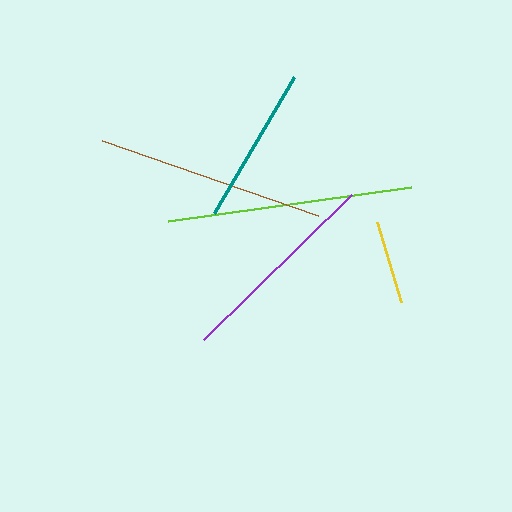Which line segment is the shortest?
The yellow line is the shortest at approximately 84 pixels.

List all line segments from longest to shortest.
From longest to shortest: lime, brown, purple, teal, yellow.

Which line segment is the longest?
The lime line is the longest at approximately 245 pixels.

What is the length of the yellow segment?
The yellow segment is approximately 84 pixels long.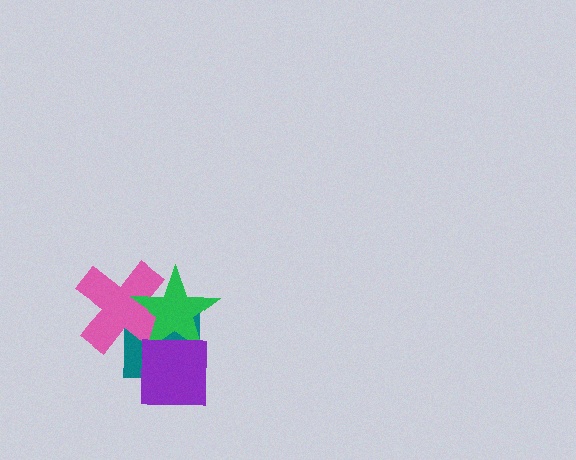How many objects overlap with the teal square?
3 objects overlap with the teal square.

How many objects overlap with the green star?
3 objects overlap with the green star.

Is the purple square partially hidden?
No, no other shape covers it.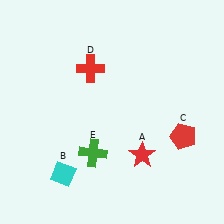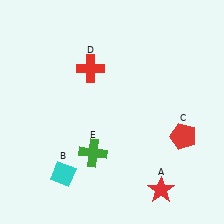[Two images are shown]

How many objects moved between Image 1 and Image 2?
1 object moved between the two images.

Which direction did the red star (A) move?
The red star (A) moved down.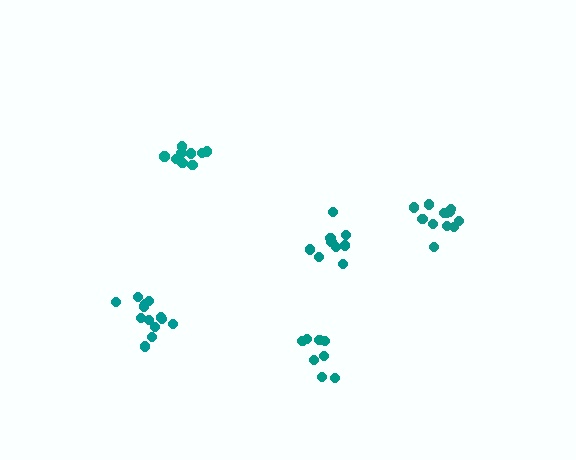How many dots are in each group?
Group 1: 12 dots, Group 2: 8 dots, Group 3: 13 dots, Group 4: 9 dots, Group 5: 9 dots (51 total).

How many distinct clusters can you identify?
There are 5 distinct clusters.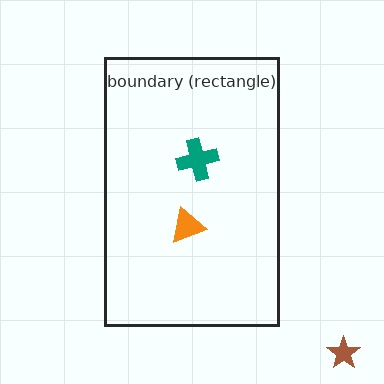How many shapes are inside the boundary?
2 inside, 1 outside.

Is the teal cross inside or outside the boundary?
Inside.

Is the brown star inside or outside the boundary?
Outside.